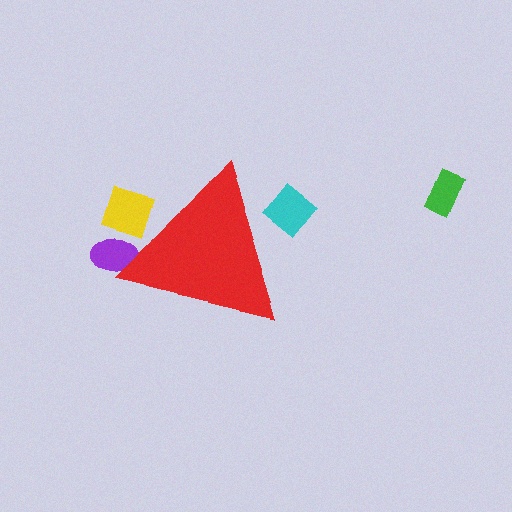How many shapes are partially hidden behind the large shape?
3 shapes are partially hidden.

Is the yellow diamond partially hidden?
Yes, the yellow diamond is partially hidden behind the red triangle.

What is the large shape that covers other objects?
A red triangle.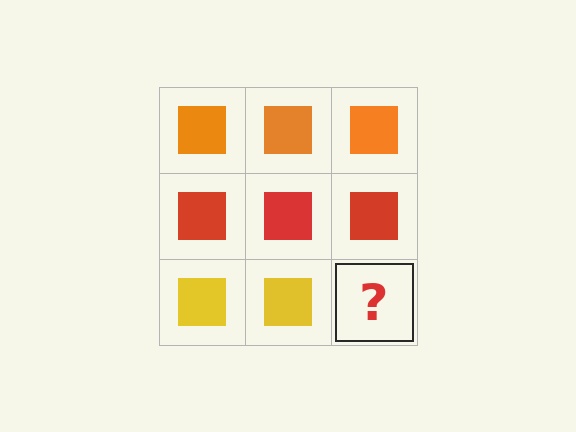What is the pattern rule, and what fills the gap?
The rule is that each row has a consistent color. The gap should be filled with a yellow square.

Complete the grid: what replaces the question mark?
The question mark should be replaced with a yellow square.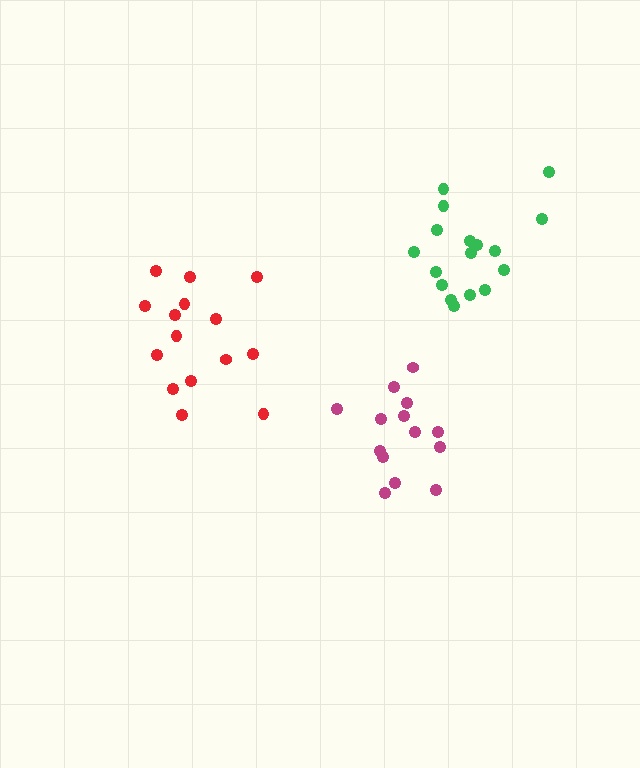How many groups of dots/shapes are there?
There are 3 groups.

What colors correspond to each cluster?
The clusters are colored: magenta, red, green.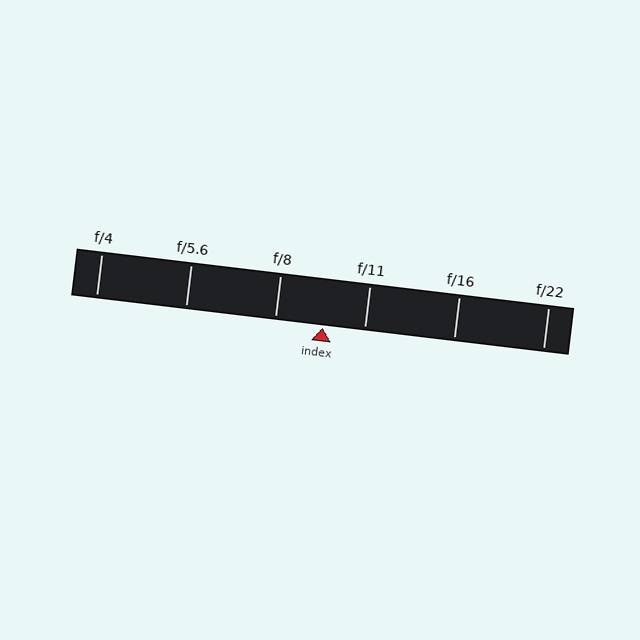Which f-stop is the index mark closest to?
The index mark is closest to f/11.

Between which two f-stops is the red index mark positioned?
The index mark is between f/8 and f/11.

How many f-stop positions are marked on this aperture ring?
There are 6 f-stop positions marked.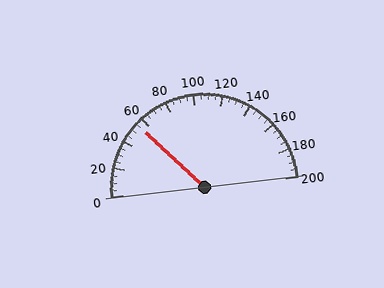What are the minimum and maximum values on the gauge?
The gauge ranges from 0 to 200.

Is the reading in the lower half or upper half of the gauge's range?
The reading is in the lower half of the range (0 to 200).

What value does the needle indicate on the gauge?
The needle indicates approximately 55.